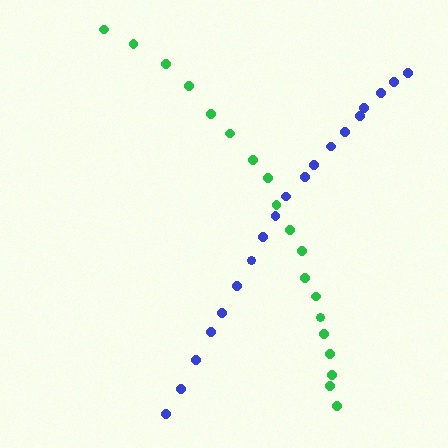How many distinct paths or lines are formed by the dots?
There are 2 distinct paths.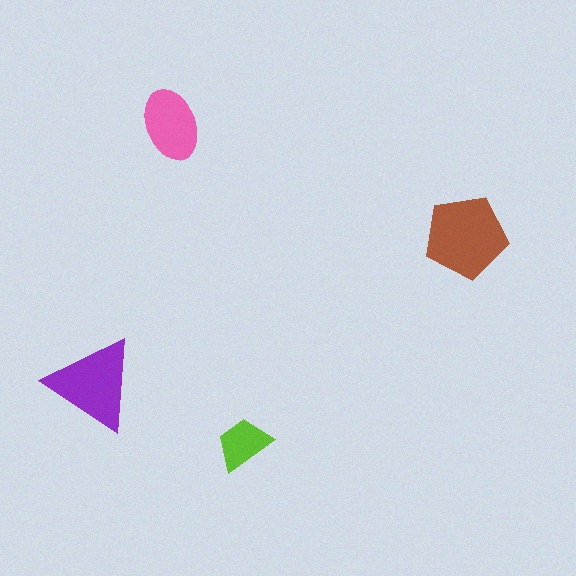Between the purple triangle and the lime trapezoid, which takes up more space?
The purple triangle.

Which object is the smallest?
The lime trapezoid.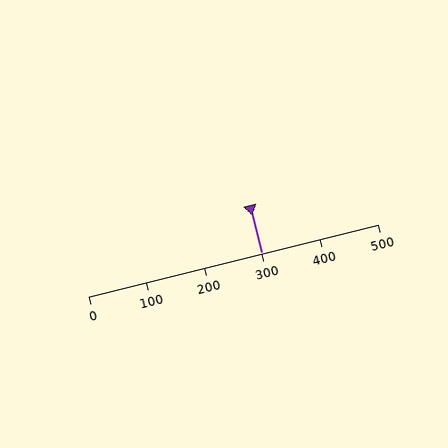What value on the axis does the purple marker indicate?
The marker indicates approximately 300.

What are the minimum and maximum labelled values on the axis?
The axis runs from 0 to 500.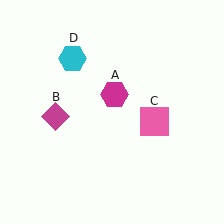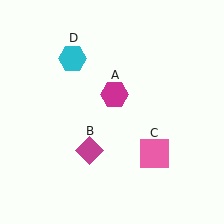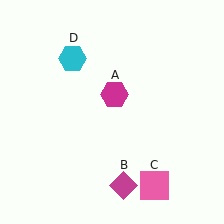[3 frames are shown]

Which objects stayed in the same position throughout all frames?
Magenta hexagon (object A) and cyan hexagon (object D) remained stationary.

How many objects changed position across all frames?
2 objects changed position: magenta diamond (object B), pink square (object C).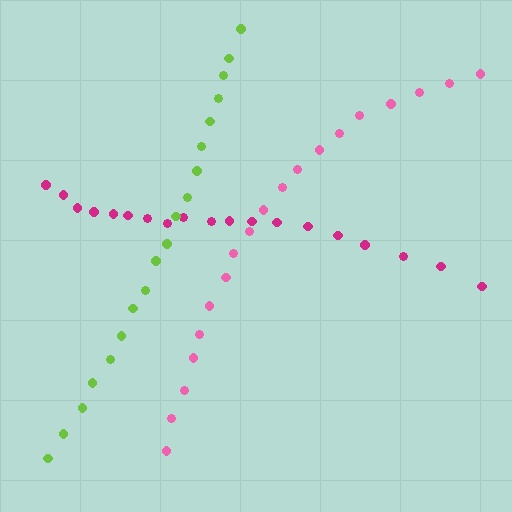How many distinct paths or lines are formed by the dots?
There are 3 distinct paths.